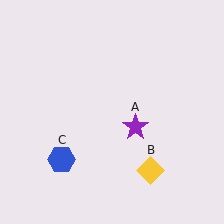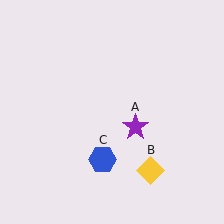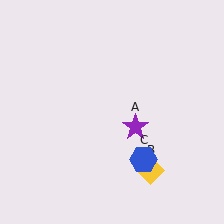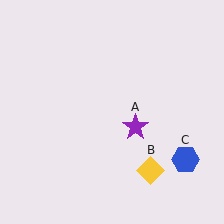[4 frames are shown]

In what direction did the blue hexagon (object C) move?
The blue hexagon (object C) moved right.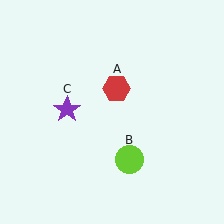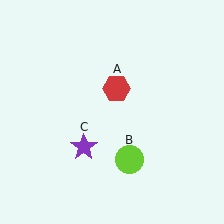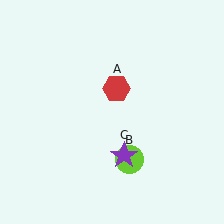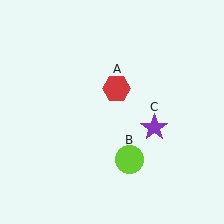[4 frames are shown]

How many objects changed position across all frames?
1 object changed position: purple star (object C).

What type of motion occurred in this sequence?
The purple star (object C) rotated counterclockwise around the center of the scene.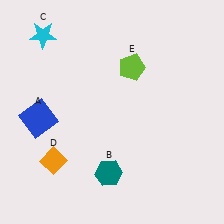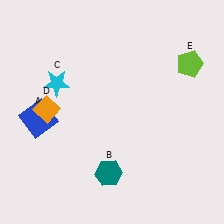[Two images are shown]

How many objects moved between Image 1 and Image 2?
3 objects moved between the two images.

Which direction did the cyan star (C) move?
The cyan star (C) moved down.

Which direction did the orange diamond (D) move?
The orange diamond (D) moved up.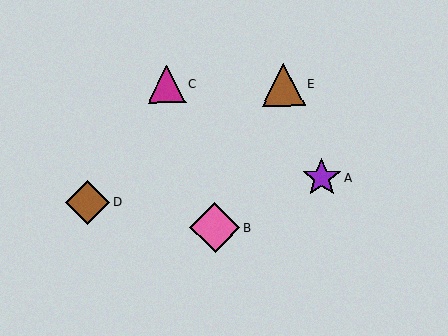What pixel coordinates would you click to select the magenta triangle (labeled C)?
Click at (167, 84) to select the magenta triangle C.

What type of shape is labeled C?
Shape C is a magenta triangle.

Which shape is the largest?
The pink diamond (labeled B) is the largest.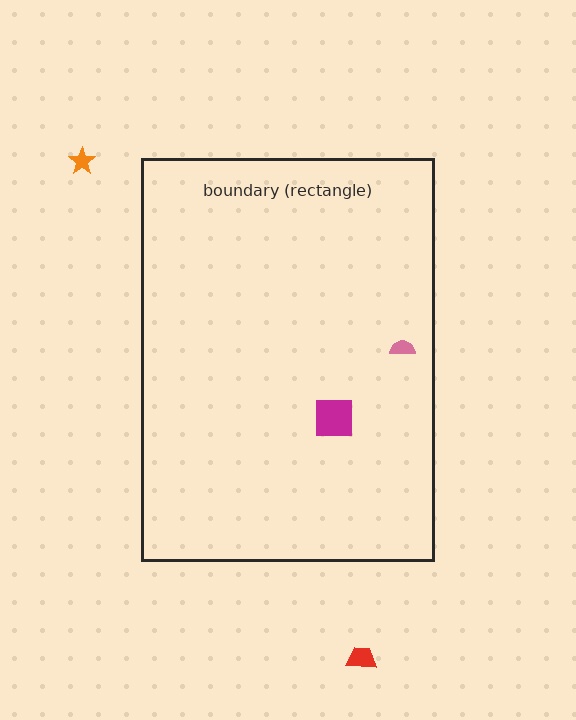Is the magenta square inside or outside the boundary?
Inside.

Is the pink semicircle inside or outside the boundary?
Inside.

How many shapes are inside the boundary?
2 inside, 2 outside.